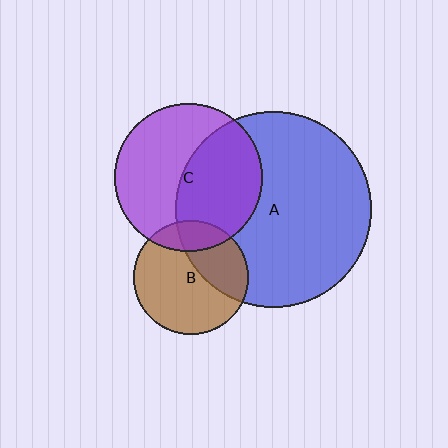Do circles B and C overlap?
Yes.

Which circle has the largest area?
Circle A (blue).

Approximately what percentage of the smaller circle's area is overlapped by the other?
Approximately 20%.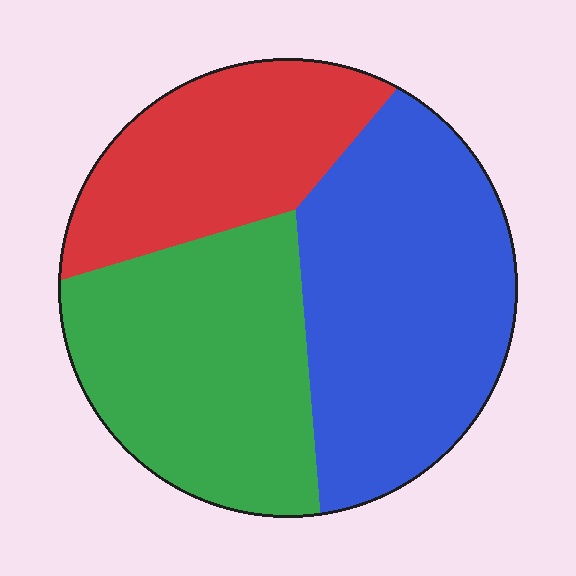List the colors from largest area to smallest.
From largest to smallest: blue, green, red.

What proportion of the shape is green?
Green covers 34% of the shape.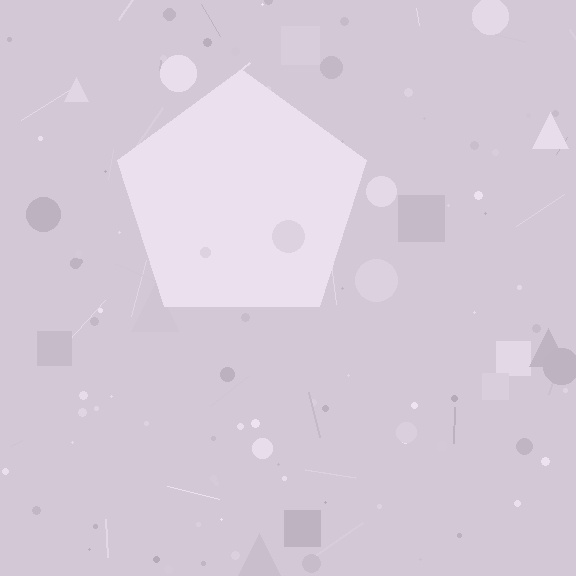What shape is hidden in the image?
A pentagon is hidden in the image.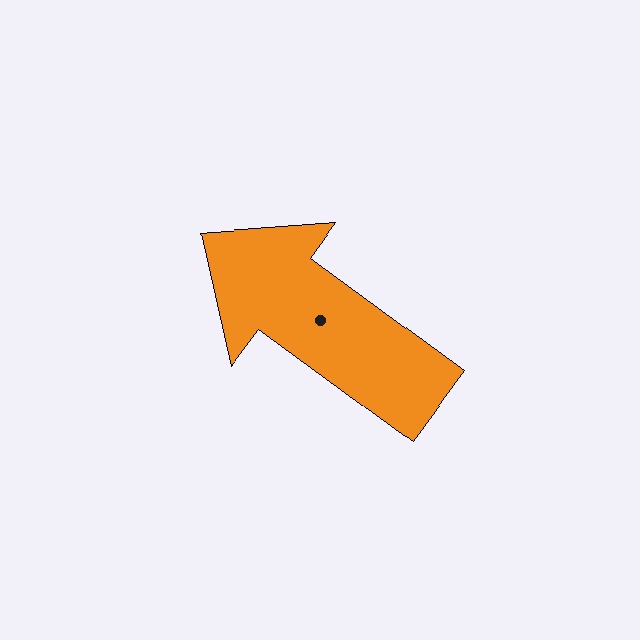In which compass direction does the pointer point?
Northwest.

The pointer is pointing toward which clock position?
Roughly 10 o'clock.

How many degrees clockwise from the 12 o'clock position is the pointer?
Approximately 306 degrees.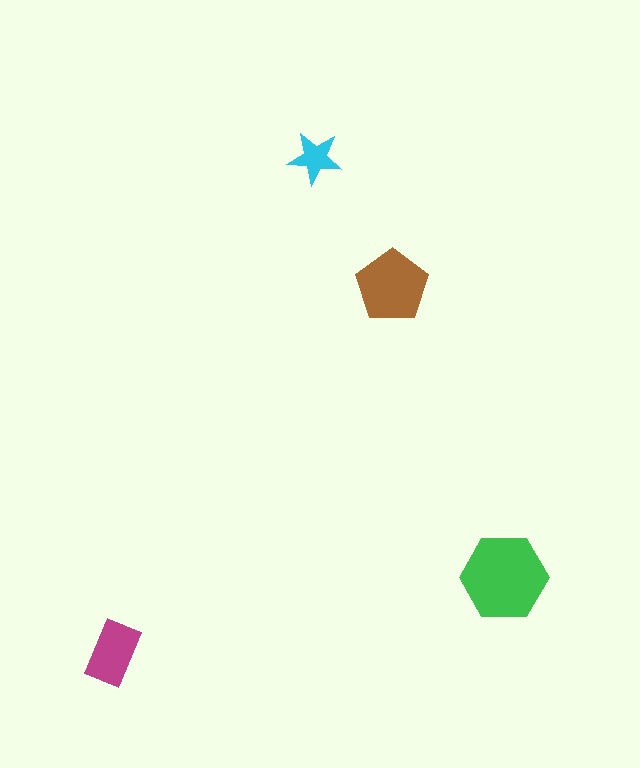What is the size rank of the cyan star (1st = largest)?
4th.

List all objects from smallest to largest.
The cyan star, the magenta rectangle, the brown pentagon, the green hexagon.